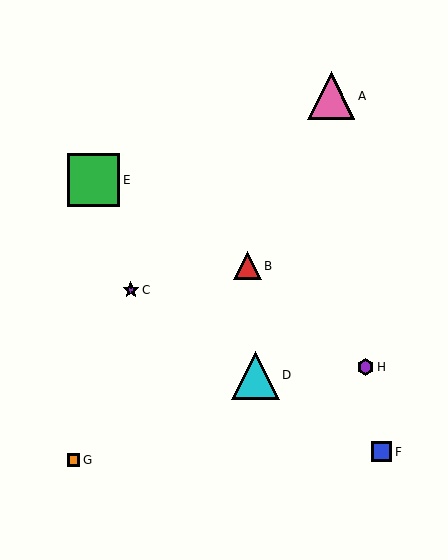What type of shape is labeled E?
Shape E is a green square.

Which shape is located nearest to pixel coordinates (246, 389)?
The cyan triangle (labeled D) at (256, 375) is nearest to that location.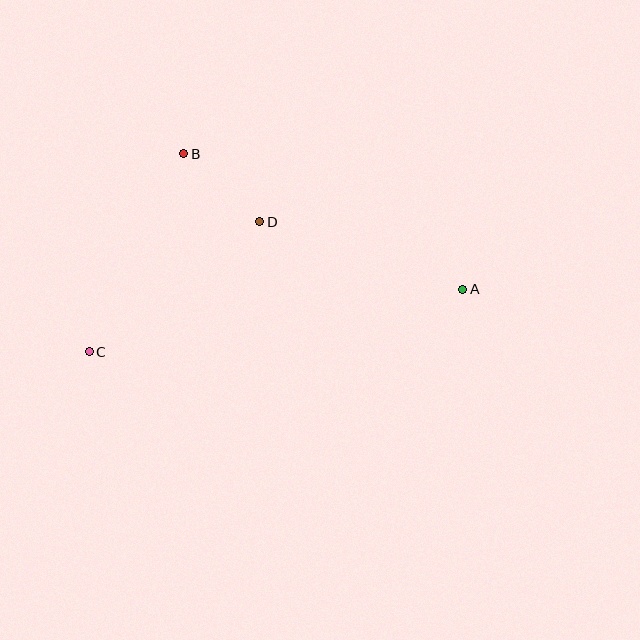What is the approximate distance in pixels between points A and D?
The distance between A and D is approximately 214 pixels.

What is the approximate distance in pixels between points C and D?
The distance between C and D is approximately 214 pixels.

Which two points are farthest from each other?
Points A and C are farthest from each other.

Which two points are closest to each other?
Points B and D are closest to each other.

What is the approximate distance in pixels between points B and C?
The distance between B and C is approximately 219 pixels.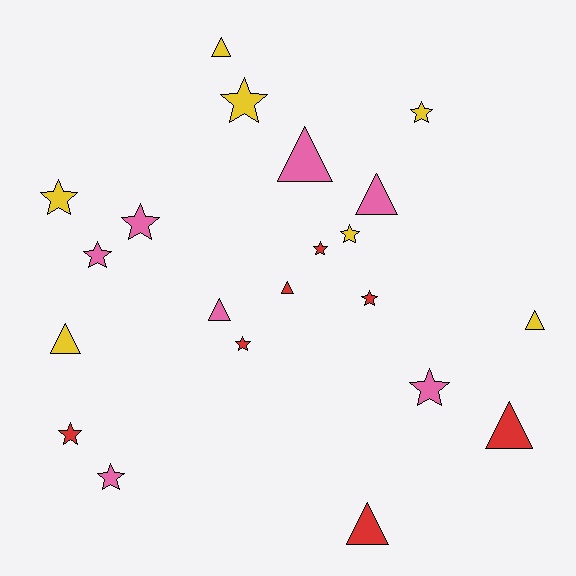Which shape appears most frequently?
Star, with 12 objects.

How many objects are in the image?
There are 21 objects.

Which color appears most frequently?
Pink, with 7 objects.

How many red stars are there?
There are 4 red stars.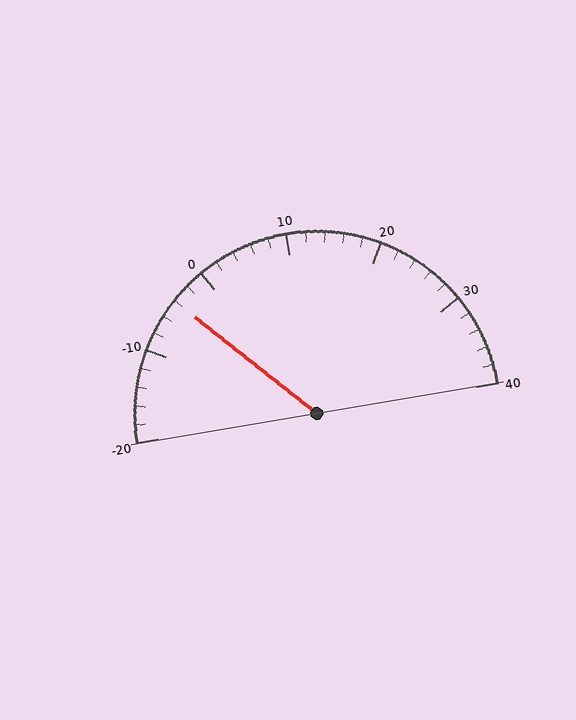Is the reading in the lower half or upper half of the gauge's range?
The reading is in the lower half of the range (-20 to 40).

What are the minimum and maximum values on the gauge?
The gauge ranges from -20 to 40.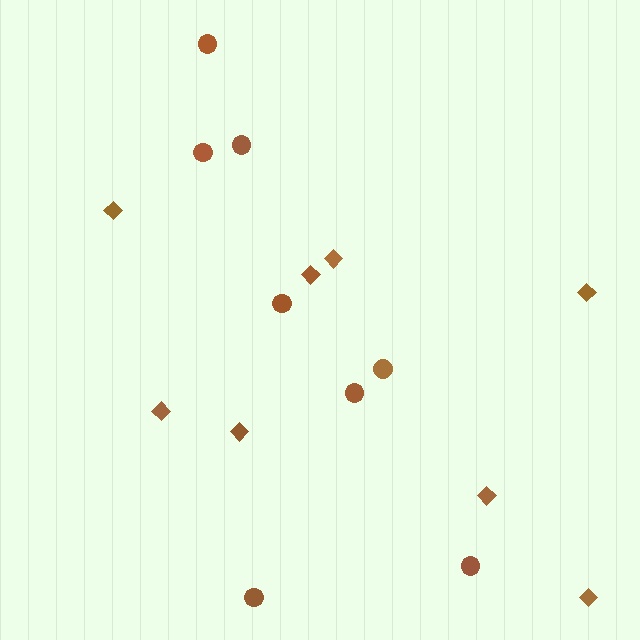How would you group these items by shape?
There are 2 groups: one group of diamonds (8) and one group of circles (8).